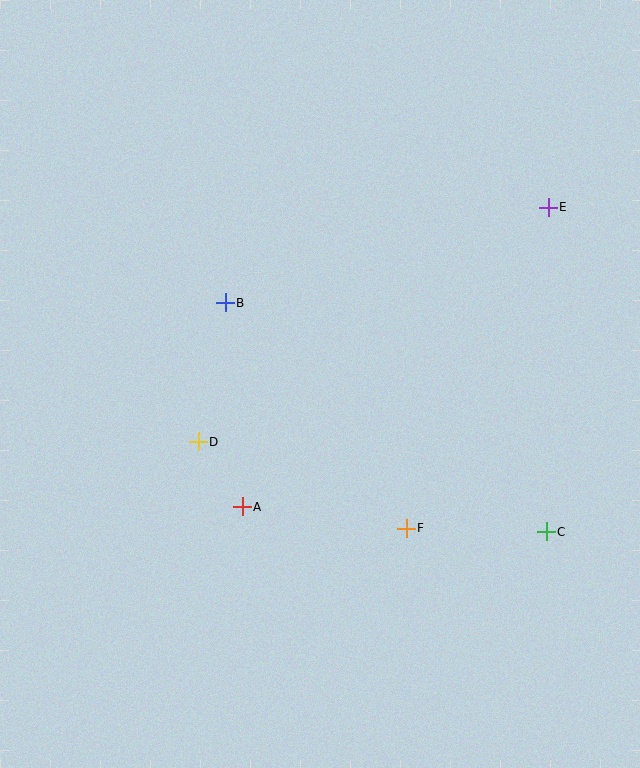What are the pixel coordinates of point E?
Point E is at (548, 207).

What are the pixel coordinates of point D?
Point D is at (198, 442).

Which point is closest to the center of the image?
Point B at (225, 303) is closest to the center.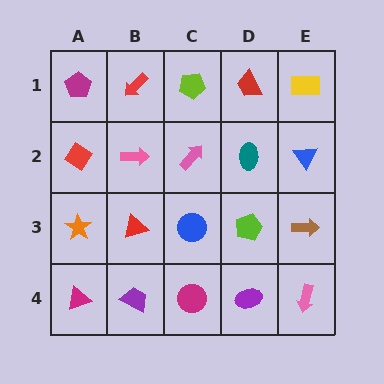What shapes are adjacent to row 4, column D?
A lime pentagon (row 3, column D), a magenta circle (row 4, column C), a pink arrow (row 4, column E).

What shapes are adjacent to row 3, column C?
A pink arrow (row 2, column C), a magenta circle (row 4, column C), a red triangle (row 3, column B), a lime pentagon (row 3, column D).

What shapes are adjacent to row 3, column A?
A red diamond (row 2, column A), a magenta triangle (row 4, column A), a red triangle (row 3, column B).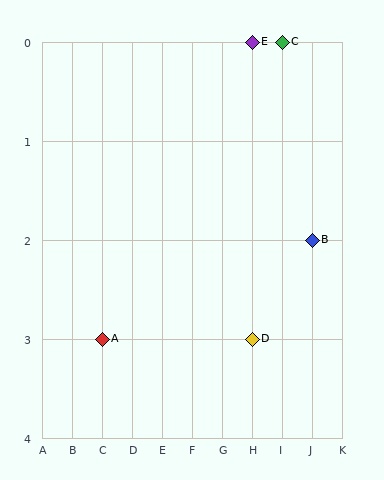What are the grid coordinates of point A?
Point A is at grid coordinates (C, 3).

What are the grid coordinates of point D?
Point D is at grid coordinates (H, 3).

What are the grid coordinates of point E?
Point E is at grid coordinates (H, 0).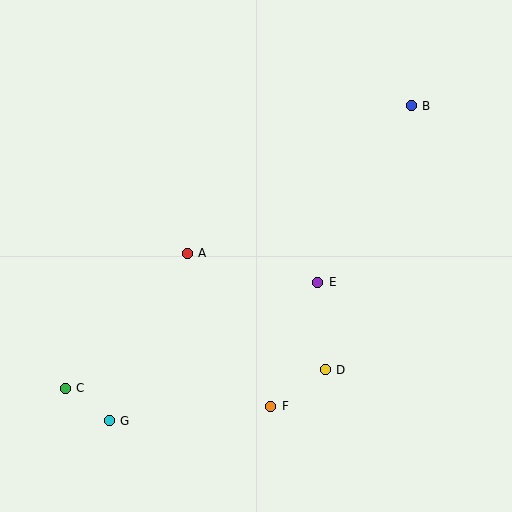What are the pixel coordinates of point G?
Point G is at (109, 421).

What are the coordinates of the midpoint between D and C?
The midpoint between D and C is at (195, 379).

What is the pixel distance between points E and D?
The distance between E and D is 88 pixels.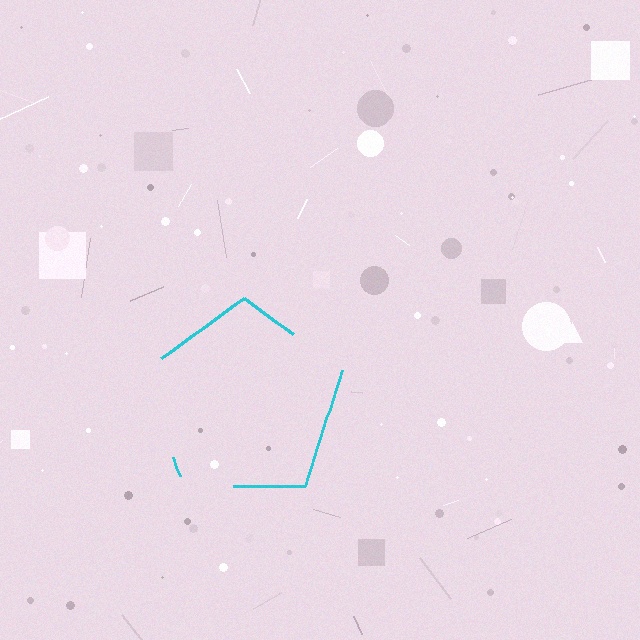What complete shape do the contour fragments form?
The contour fragments form a pentagon.